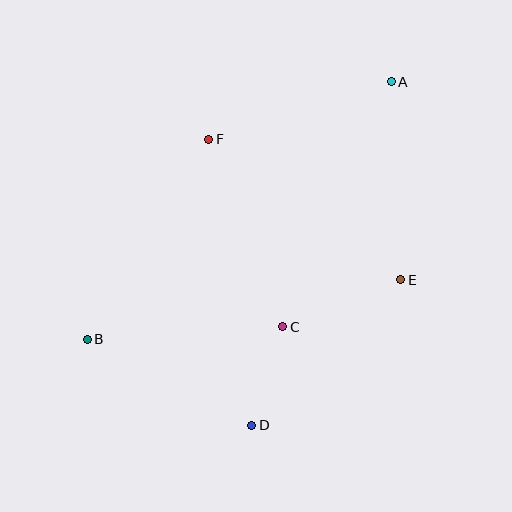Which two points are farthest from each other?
Points A and B are farthest from each other.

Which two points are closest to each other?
Points C and D are closest to each other.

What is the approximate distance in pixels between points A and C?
The distance between A and C is approximately 268 pixels.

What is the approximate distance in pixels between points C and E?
The distance between C and E is approximately 127 pixels.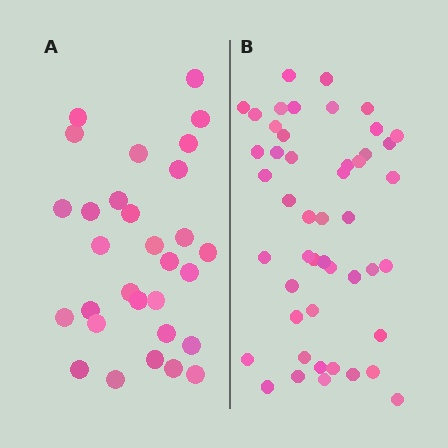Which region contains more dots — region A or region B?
Region B (the right region) has more dots.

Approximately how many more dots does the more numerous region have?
Region B has approximately 20 more dots than region A.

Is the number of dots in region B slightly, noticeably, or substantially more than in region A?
Region B has substantially more. The ratio is roughly 1.6 to 1.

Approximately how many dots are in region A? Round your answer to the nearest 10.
About 30 dots.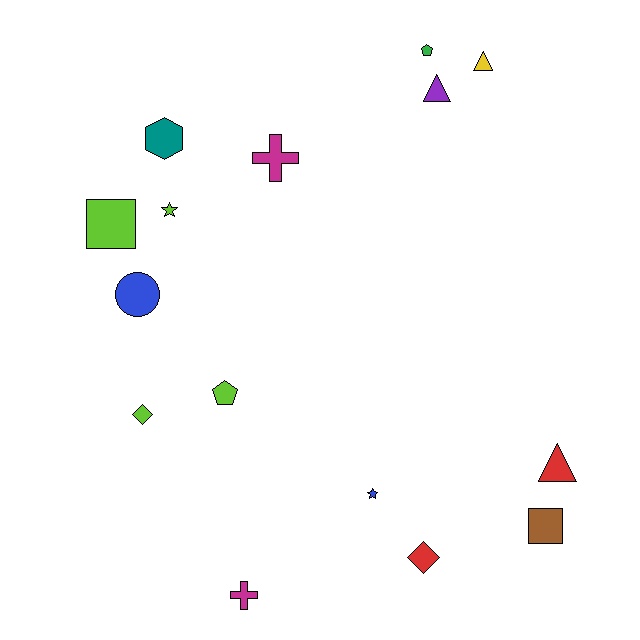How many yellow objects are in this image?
There is 1 yellow object.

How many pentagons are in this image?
There are 2 pentagons.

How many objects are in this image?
There are 15 objects.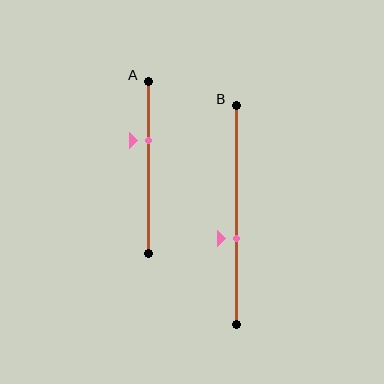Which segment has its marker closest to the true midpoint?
Segment B has its marker closest to the true midpoint.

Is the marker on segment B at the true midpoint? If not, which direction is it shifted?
No, the marker on segment B is shifted downward by about 11% of the segment length.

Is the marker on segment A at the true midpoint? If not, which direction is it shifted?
No, the marker on segment A is shifted upward by about 15% of the segment length.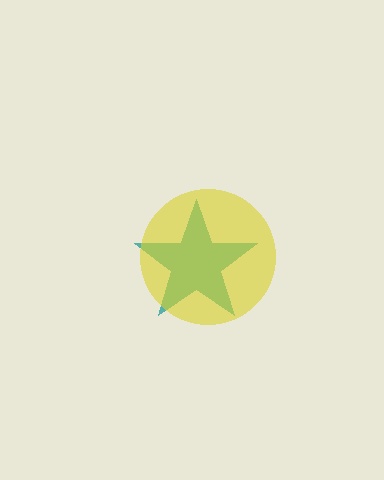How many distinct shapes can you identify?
There are 2 distinct shapes: a teal star, a yellow circle.